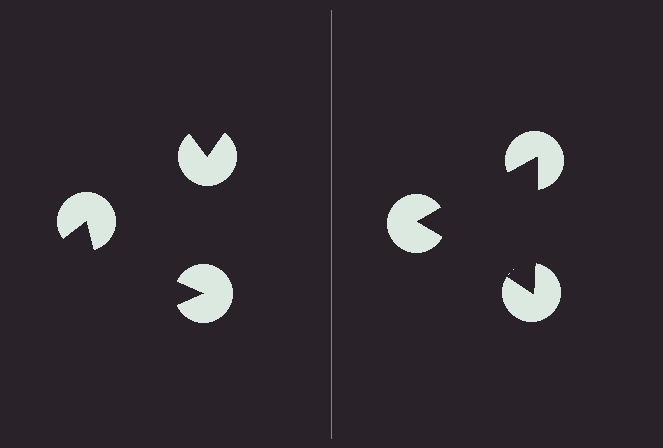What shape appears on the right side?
An illusory triangle.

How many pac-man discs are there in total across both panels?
6 — 3 on each side.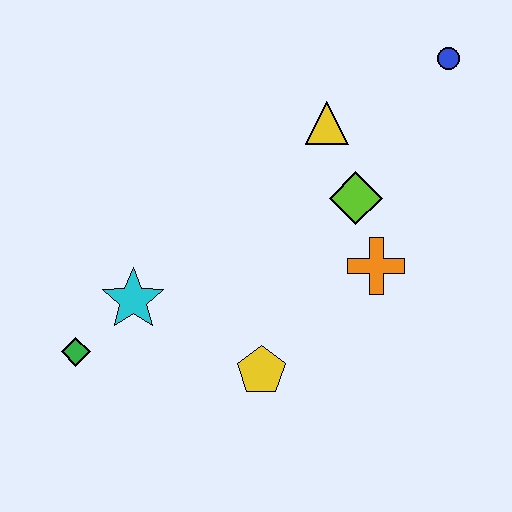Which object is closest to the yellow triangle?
The lime diamond is closest to the yellow triangle.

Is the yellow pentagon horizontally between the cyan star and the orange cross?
Yes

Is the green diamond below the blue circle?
Yes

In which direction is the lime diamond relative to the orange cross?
The lime diamond is above the orange cross.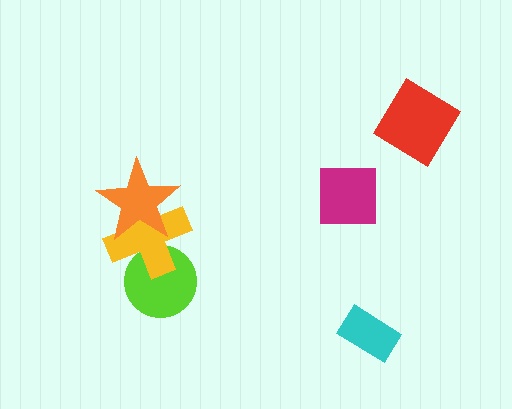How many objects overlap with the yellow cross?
2 objects overlap with the yellow cross.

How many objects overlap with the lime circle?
1 object overlaps with the lime circle.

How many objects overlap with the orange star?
1 object overlaps with the orange star.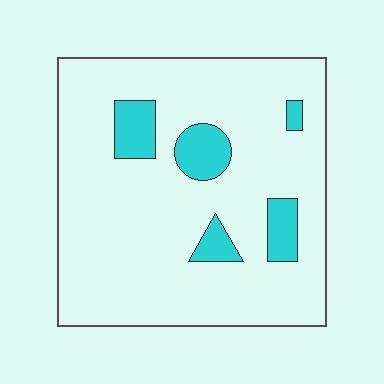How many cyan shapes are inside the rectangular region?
5.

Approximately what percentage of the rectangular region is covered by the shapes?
Approximately 10%.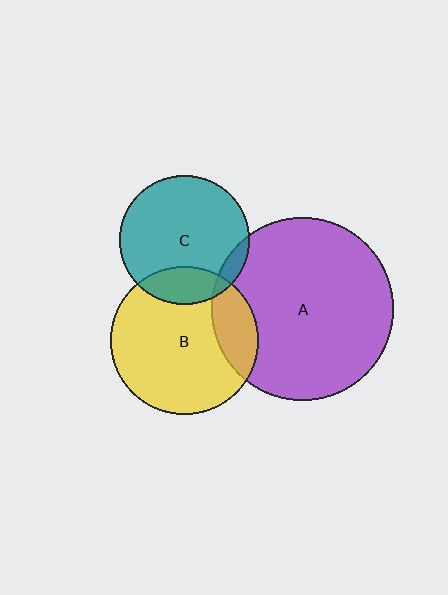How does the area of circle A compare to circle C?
Approximately 2.0 times.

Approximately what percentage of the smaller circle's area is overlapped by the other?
Approximately 5%.